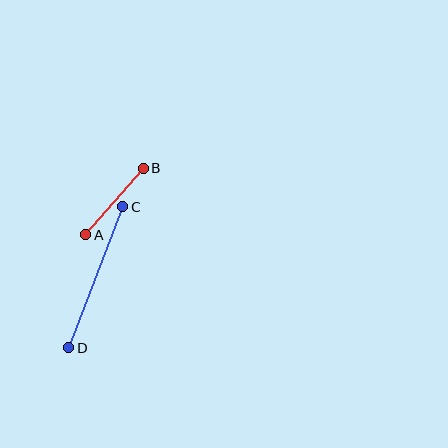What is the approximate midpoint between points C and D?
The midpoint is at approximately (96, 277) pixels.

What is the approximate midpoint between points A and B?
The midpoint is at approximately (114, 202) pixels.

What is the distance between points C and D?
The distance is approximately 151 pixels.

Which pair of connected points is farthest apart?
Points C and D are farthest apart.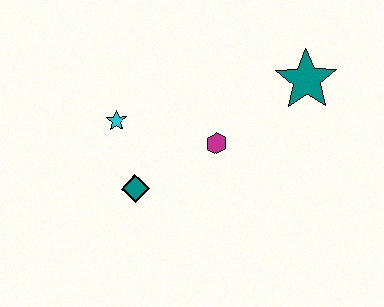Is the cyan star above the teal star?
No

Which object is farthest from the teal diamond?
The teal star is farthest from the teal diamond.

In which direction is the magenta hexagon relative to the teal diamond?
The magenta hexagon is to the right of the teal diamond.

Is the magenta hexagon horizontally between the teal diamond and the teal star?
Yes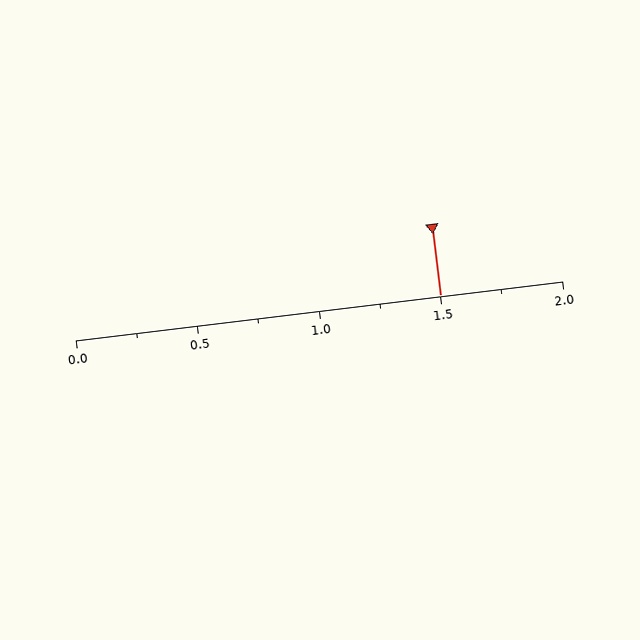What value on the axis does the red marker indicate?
The marker indicates approximately 1.5.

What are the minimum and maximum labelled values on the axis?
The axis runs from 0.0 to 2.0.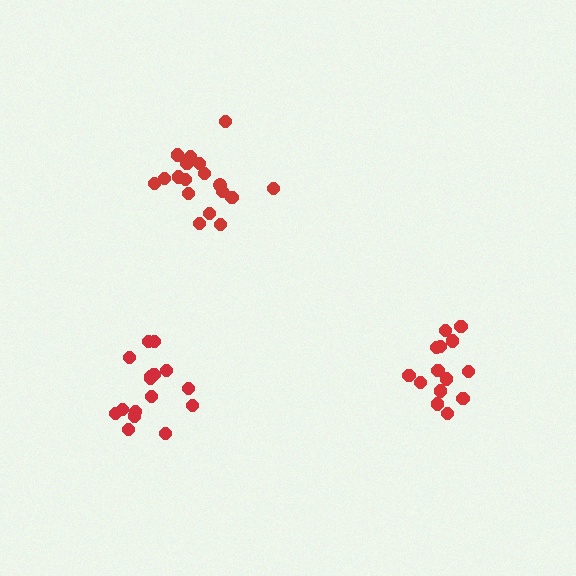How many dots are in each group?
Group 1: 14 dots, Group 2: 18 dots, Group 3: 16 dots (48 total).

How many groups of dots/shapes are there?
There are 3 groups.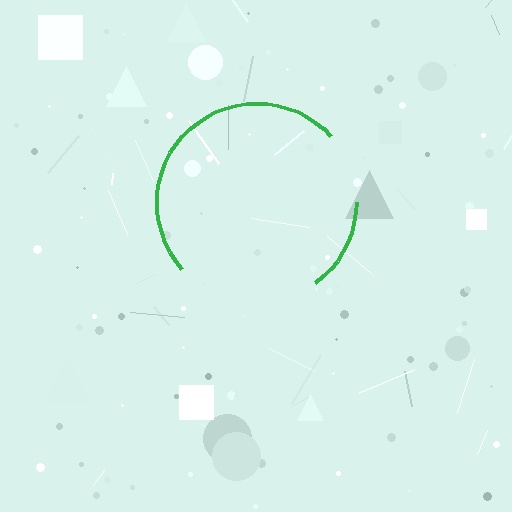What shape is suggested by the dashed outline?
The dashed outline suggests a circle.